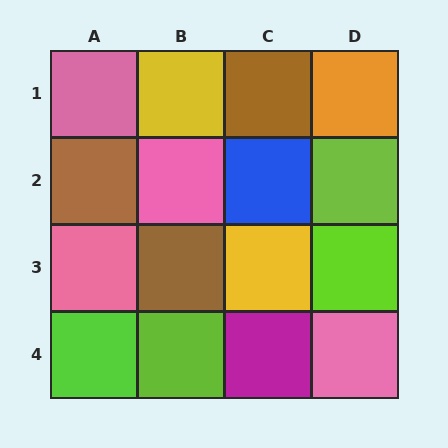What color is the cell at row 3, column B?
Brown.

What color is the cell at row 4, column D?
Pink.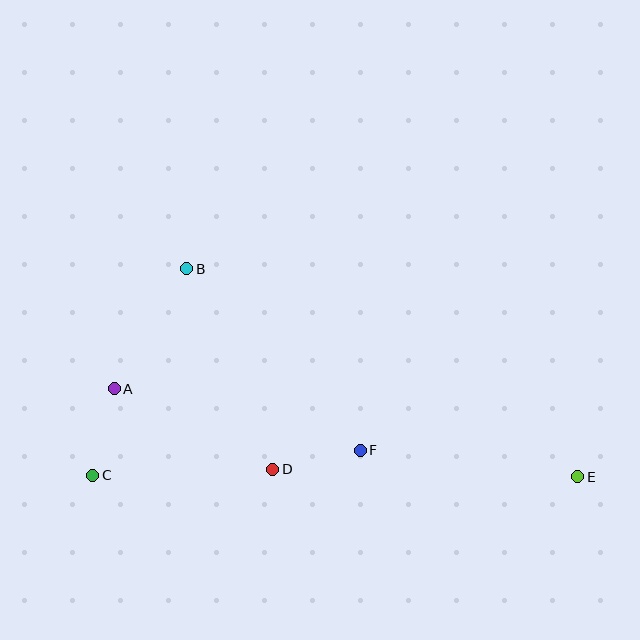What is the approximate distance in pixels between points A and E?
The distance between A and E is approximately 472 pixels.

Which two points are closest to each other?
Points A and C are closest to each other.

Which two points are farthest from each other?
Points C and E are farthest from each other.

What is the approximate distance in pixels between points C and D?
The distance between C and D is approximately 180 pixels.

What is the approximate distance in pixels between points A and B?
The distance between A and B is approximately 140 pixels.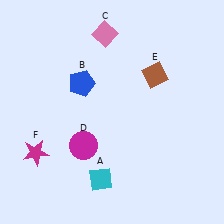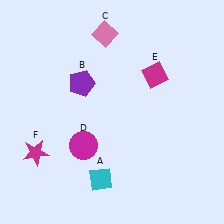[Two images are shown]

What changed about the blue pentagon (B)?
In Image 1, B is blue. In Image 2, it changed to purple.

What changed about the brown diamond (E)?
In Image 1, E is brown. In Image 2, it changed to magenta.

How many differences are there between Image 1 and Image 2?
There are 2 differences between the two images.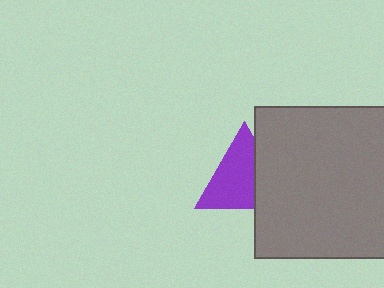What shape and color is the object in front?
The object in front is a gray square.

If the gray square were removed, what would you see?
You would see the complete purple triangle.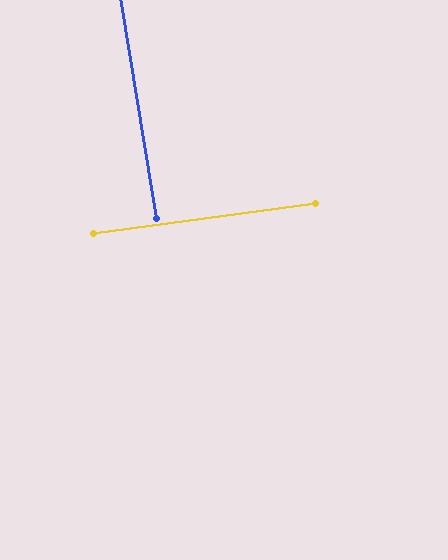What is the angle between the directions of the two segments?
Approximately 88 degrees.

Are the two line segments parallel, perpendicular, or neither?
Perpendicular — they meet at approximately 88°.